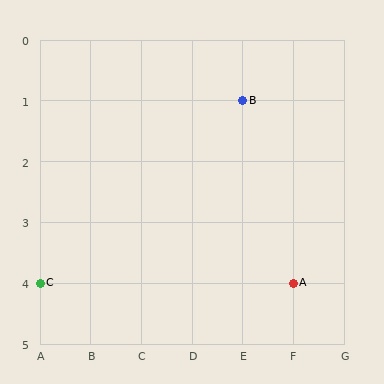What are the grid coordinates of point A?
Point A is at grid coordinates (F, 4).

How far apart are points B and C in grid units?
Points B and C are 4 columns and 3 rows apart (about 5.0 grid units diagonally).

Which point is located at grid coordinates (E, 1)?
Point B is at (E, 1).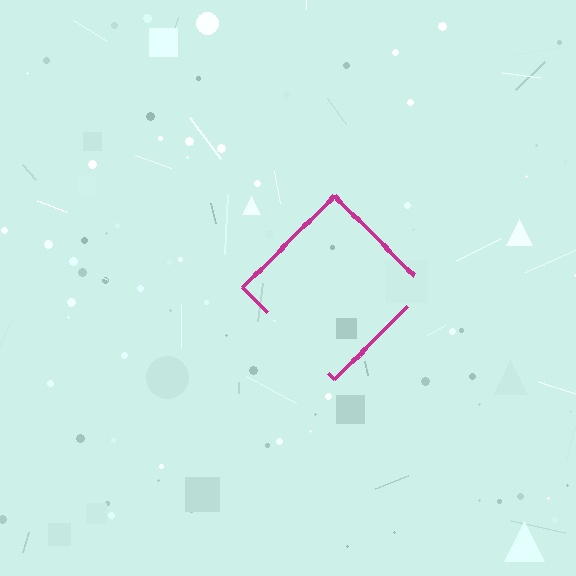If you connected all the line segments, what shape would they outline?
They would outline a diamond.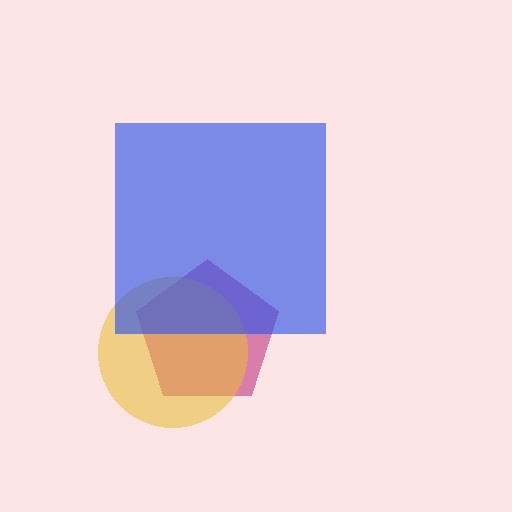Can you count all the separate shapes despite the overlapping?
Yes, there are 3 separate shapes.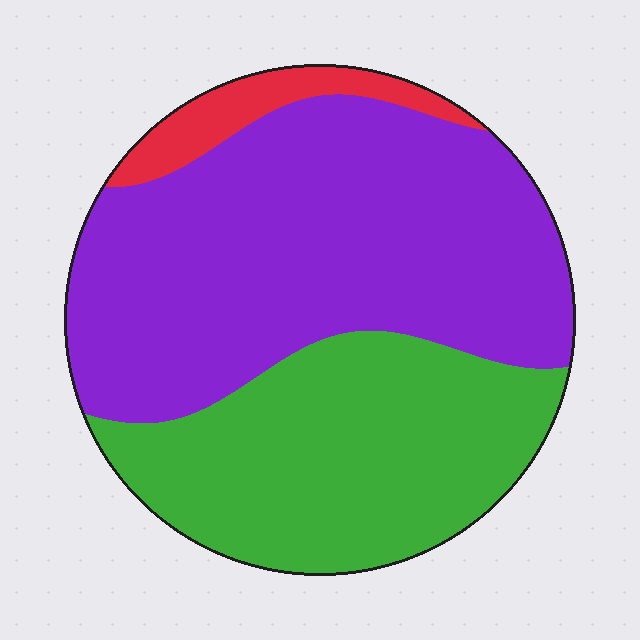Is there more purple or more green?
Purple.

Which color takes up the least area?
Red, at roughly 5%.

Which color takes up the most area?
Purple, at roughly 55%.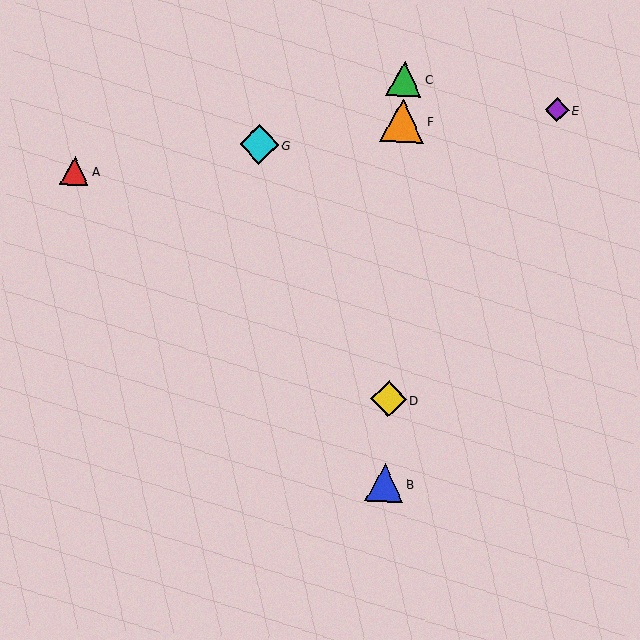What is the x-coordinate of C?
Object C is at x≈404.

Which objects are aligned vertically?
Objects B, C, D, F are aligned vertically.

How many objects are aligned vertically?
4 objects (B, C, D, F) are aligned vertically.